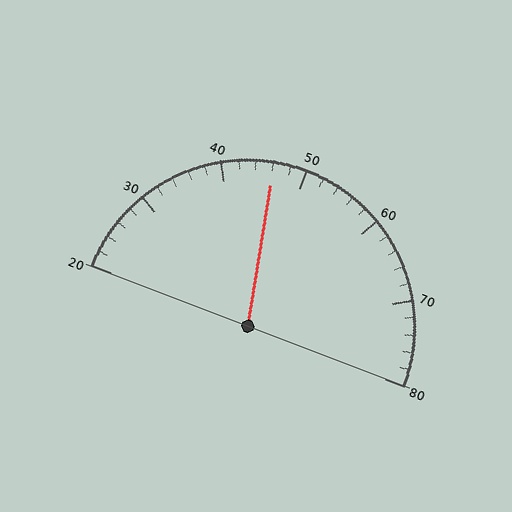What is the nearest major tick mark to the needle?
The nearest major tick mark is 50.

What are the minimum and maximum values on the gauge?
The gauge ranges from 20 to 80.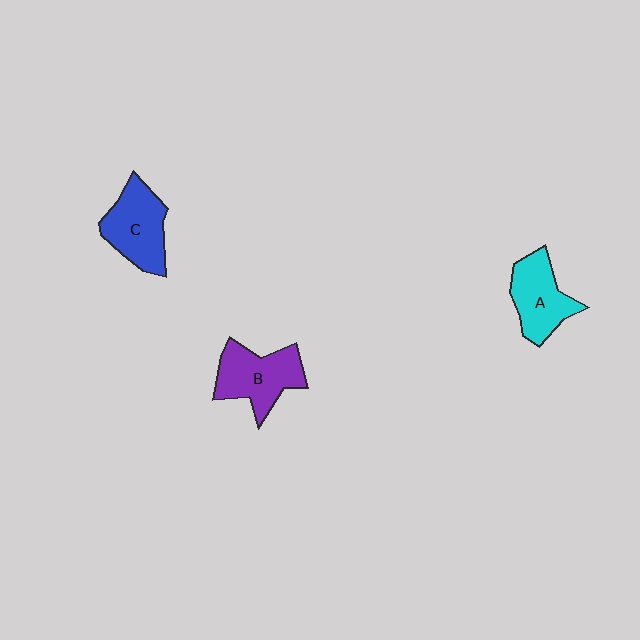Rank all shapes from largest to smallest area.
From largest to smallest: B (purple), C (blue), A (cyan).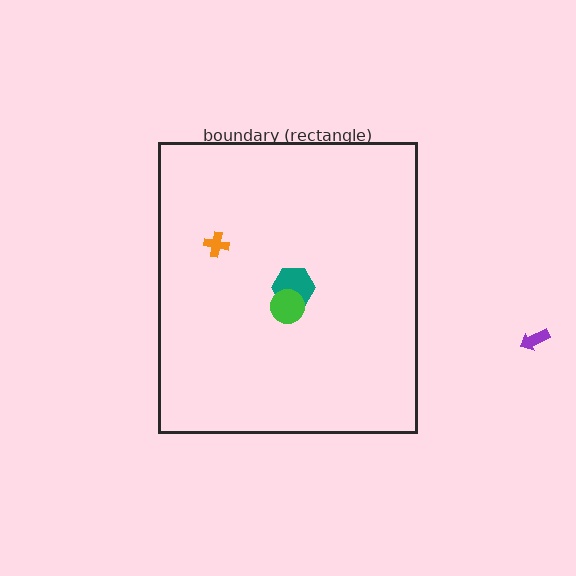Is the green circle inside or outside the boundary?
Inside.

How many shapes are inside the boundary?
3 inside, 1 outside.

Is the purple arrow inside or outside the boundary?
Outside.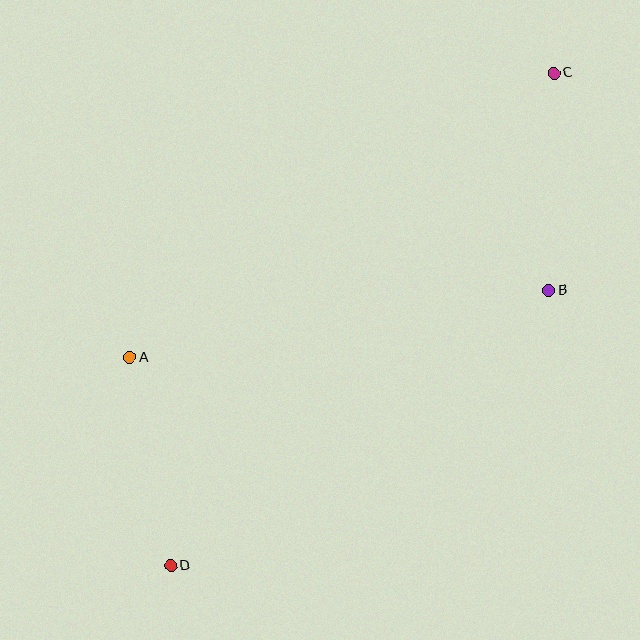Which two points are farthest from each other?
Points C and D are farthest from each other.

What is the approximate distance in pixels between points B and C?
The distance between B and C is approximately 217 pixels.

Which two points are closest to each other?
Points A and D are closest to each other.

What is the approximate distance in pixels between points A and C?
The distance between A and C is approximately 510 pixels.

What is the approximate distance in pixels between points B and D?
The distance between B and D is approximately 468 pixels.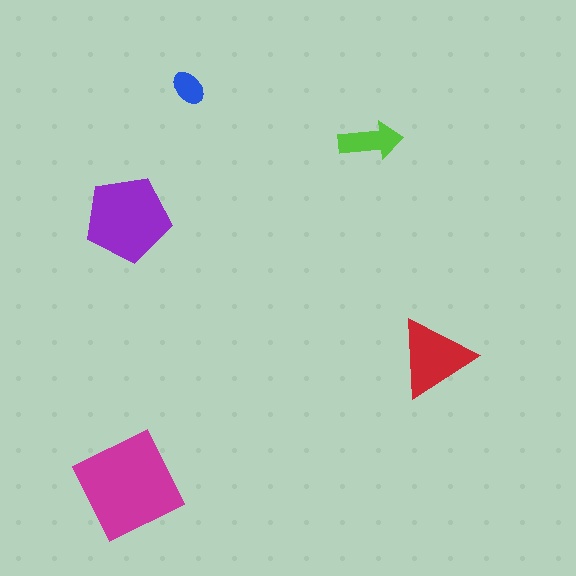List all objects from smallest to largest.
The blue ellipse, the lime arrow, the red triangle, the purple pentagon, the magenta diamond.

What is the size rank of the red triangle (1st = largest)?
3rd.